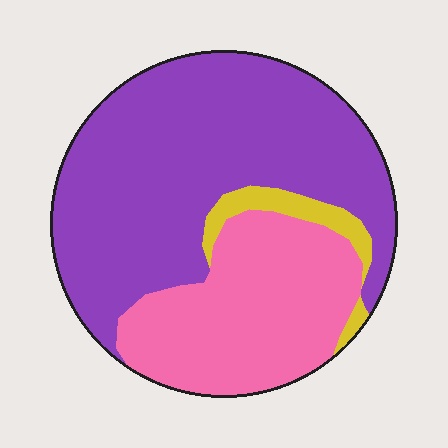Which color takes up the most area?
Purple, at roughly 60%.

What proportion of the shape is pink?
Pink takes up about one third (1/3) of the shape.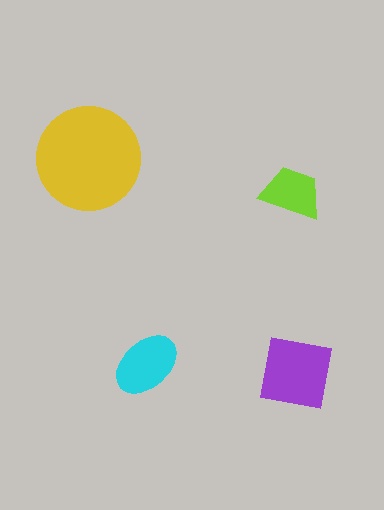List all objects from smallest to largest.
The lime trapezoid, the cyan ellipse, the purple square, the yellow circle.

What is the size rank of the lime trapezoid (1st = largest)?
4th.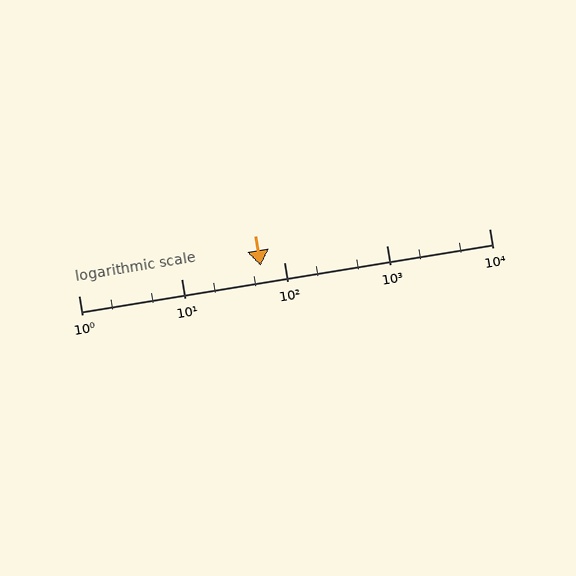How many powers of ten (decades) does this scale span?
The scale spans 4 decades, from 1 to 10000.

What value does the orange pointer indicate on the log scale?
The pointer indicates approximately 60.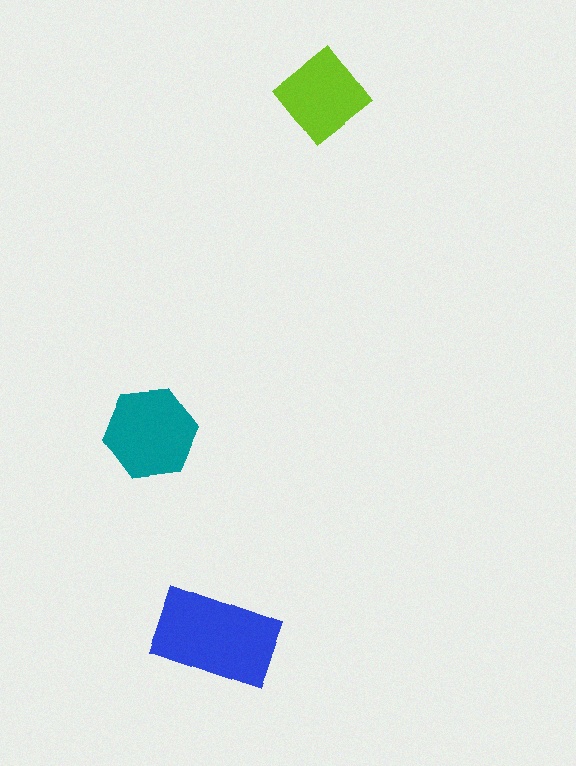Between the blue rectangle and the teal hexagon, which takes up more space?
The blue rectangle.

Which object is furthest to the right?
The lime diamond is rightmost.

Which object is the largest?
The blue rectangle.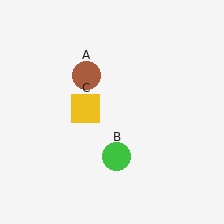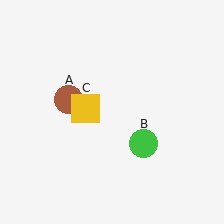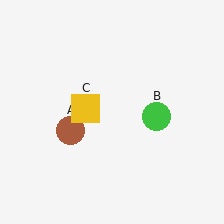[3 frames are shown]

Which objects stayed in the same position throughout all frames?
Yellow square (object C) remained stationary.